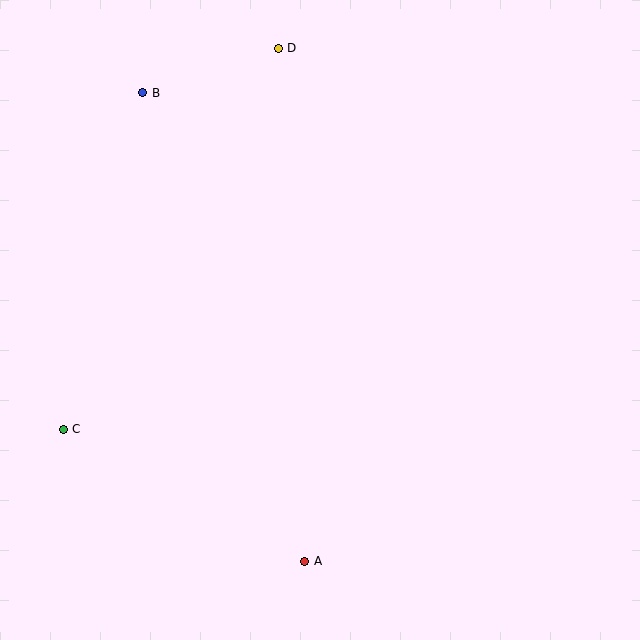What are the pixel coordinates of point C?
Point C is at (63, 429).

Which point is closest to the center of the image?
Point A at (305, 561) is closest to the center.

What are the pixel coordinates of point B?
Point B is at (143, 93).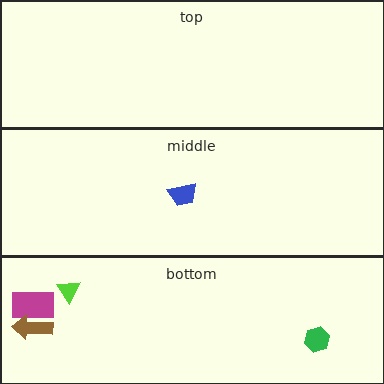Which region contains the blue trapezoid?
The middle region.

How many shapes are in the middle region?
1.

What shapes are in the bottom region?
The lime triangle, the magenta rectangle, the brown arrow, the green hexagon.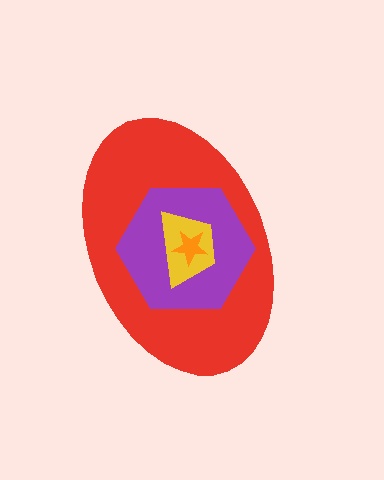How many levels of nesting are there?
4.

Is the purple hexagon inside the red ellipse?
Yes.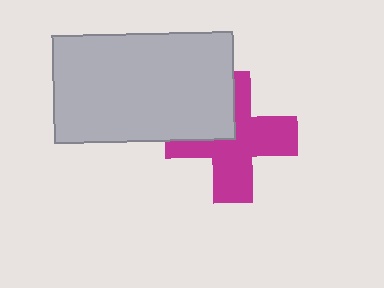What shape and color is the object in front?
The object in front is a light gray rectangle.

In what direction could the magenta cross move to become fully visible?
The magenta cross could move toward the lower-right. That would shift it out from behind the light gray rectangle entirely.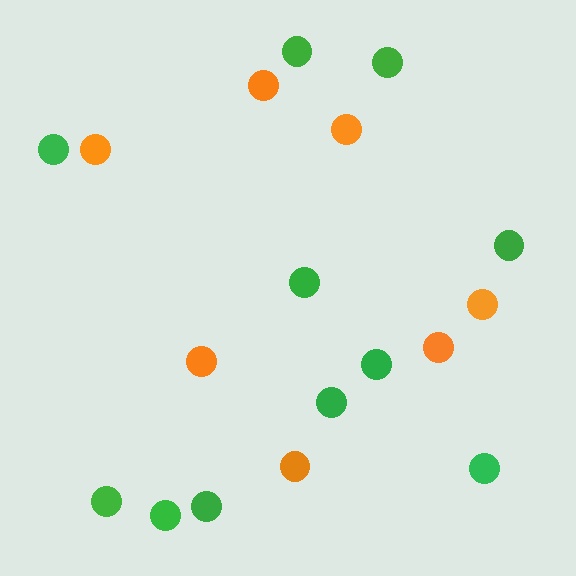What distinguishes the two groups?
There are 2 groups: one group of orange circles (7) and one group of green circles (11).